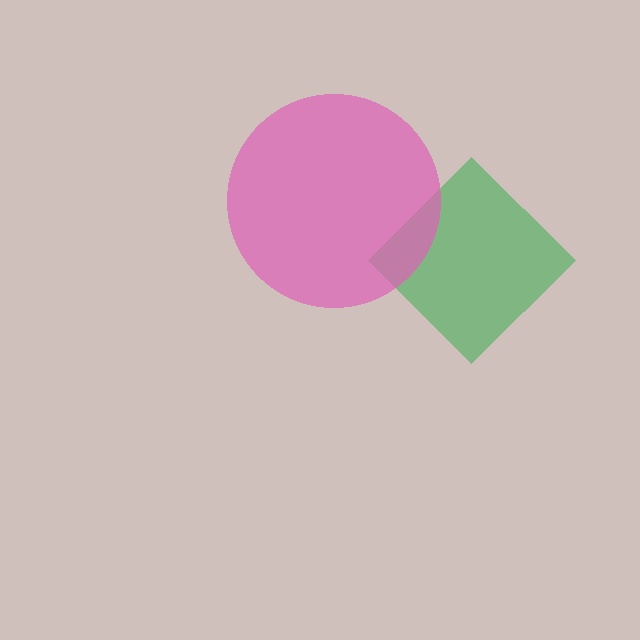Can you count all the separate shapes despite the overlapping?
Yes, there are 2 separate shapes.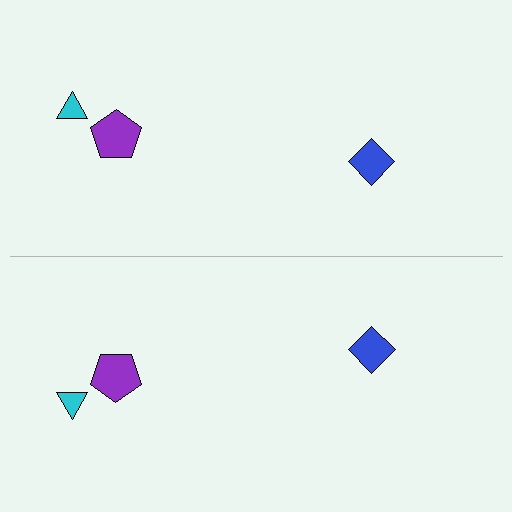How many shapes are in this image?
There are 6 shapes in this image.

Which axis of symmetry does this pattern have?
The pattern has a horizontal axis of symmetry running through the center of the image.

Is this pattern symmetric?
Yes, this pattern has bilateral (reflection) symmetry.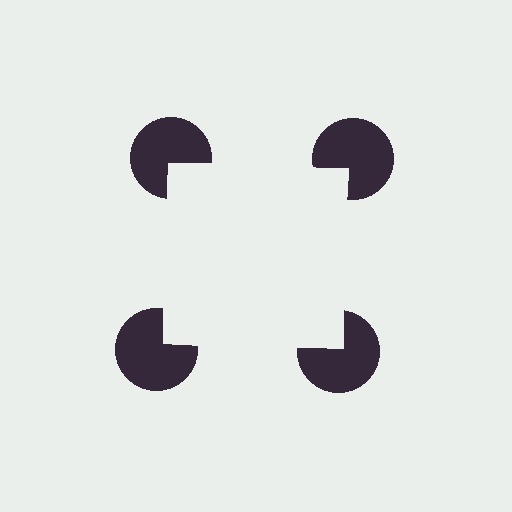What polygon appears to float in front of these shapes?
An illusory square — its edges are inferred from the aligned wedge cuts in the pac-man discs, not physically drawn.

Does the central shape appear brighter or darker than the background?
It typically appears slightly brighter than the background, even though no actual brightness change is drawn.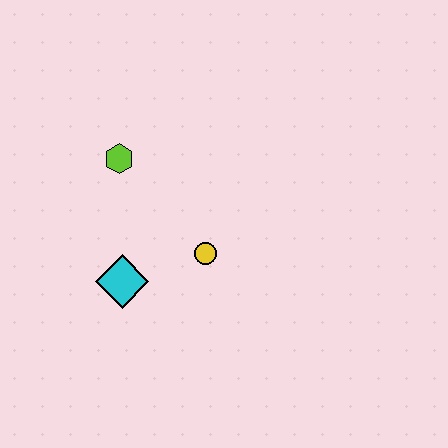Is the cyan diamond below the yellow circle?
Yes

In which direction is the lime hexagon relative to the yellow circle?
The lime hexagon is above the yellow circle.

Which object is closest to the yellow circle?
The cyan diamond is closest to the yellow circle.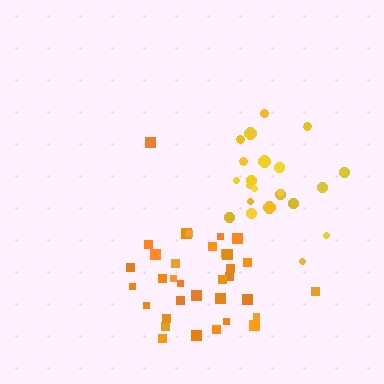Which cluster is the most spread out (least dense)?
Yellow.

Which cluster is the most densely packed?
Orange.